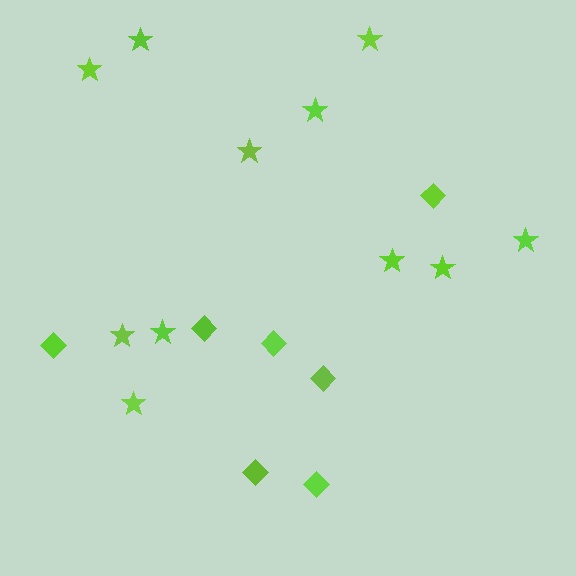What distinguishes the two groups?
There are 2 groups: one group of diamonds (7) and one group of stars (11).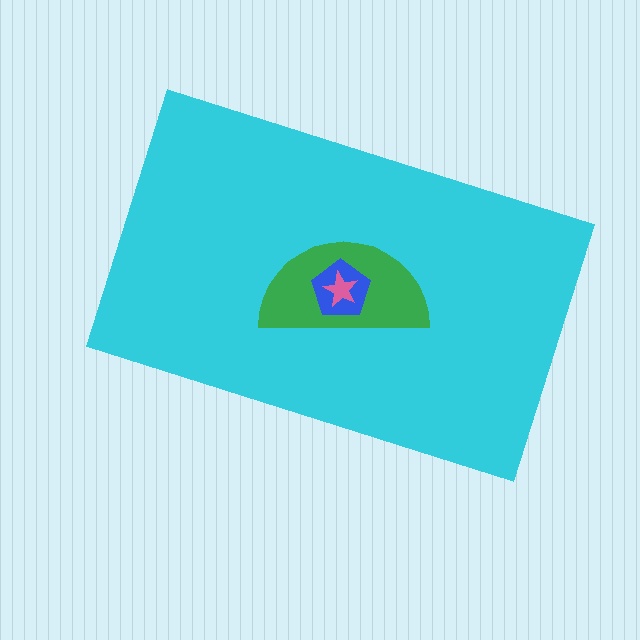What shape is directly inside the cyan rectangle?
The green semicircle.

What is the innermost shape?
The pink star.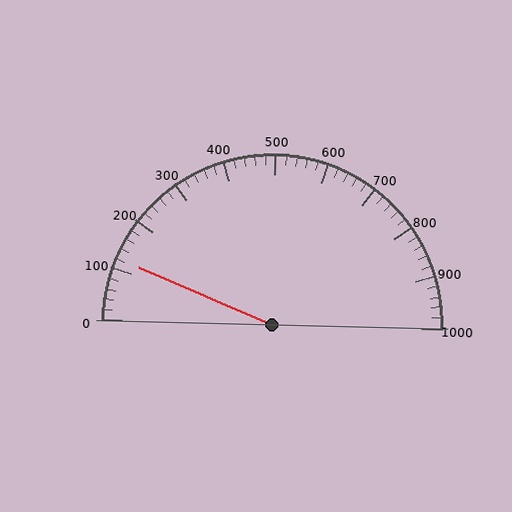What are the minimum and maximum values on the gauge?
The gauge ranges from 0 to 1000.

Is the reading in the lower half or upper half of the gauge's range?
The reading is in the lower half of the range (0 to 1000).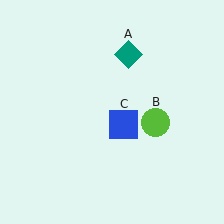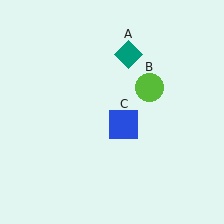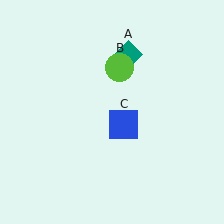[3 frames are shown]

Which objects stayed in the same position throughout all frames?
Teal diamond (object A) and blue square (object C) remained stationary.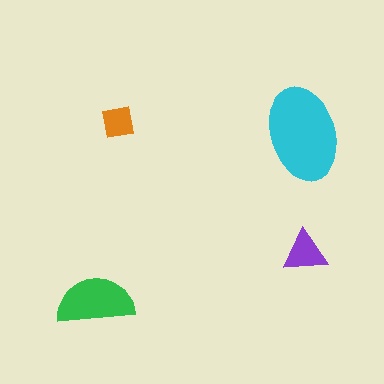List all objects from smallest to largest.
The orange square, the purple triangle, the green semicircle, the cyan ellipse.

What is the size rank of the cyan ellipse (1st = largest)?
1st.